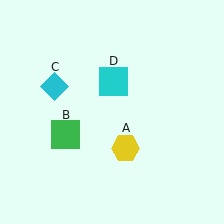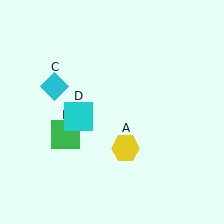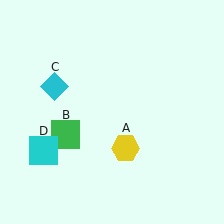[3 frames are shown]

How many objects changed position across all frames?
1 object changed position: cyan square (object D).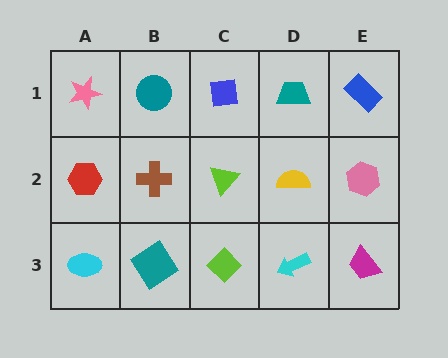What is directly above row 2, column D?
A teal trapezoid.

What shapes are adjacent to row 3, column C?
A lime triangle (row 2, column C), a teal diamond (row 3, column B), a cyan arrow (row 3, column D).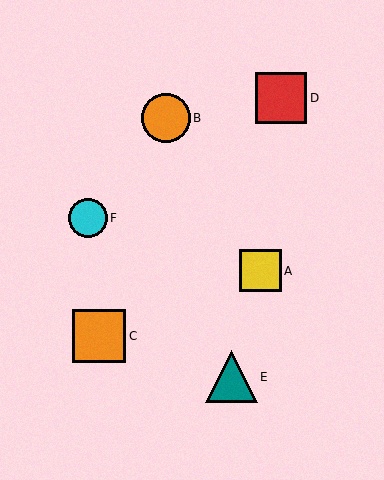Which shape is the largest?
The orange square (labeled C) is the largest.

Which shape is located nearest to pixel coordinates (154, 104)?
The orange circle (labeled B) at (166, 118) is nearest to that location.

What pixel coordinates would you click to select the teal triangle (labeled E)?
Click at (231, 377) to select the teal triangle E.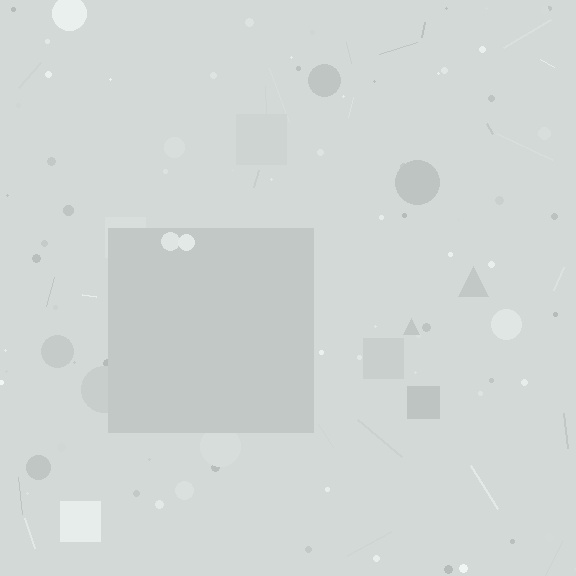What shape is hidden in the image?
A square is hidden in the image.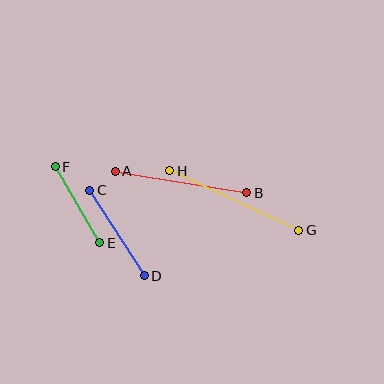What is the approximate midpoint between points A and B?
The midpoint is at approximately (181, 182) pixels.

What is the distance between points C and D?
The distance is approximately 102 pixels.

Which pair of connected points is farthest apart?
Points G and H are farthest apart.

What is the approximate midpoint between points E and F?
The midpoint is at approximately (77, 205) pixels.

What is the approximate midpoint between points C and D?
The midpoint is at approximately (117, 233) pixels.